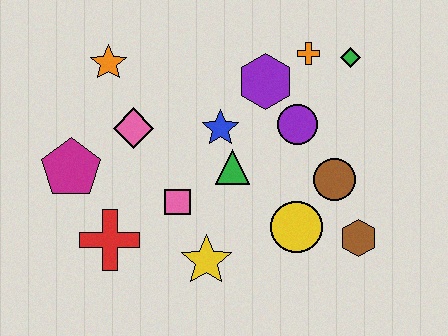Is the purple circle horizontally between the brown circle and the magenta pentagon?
Yes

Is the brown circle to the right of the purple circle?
Yes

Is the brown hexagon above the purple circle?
No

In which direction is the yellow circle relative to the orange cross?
The yellow circle is below the orange cross.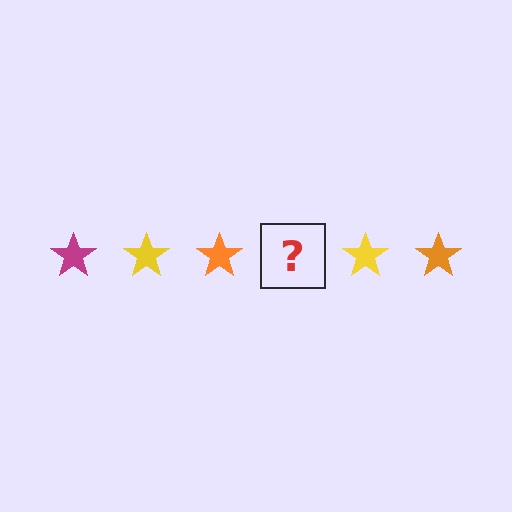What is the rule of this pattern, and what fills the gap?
The rule is that the pattern cycles through magenta, yellow, orange stars. The gap should be filled with a magenta star.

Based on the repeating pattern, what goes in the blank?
The blank should be a magenta star.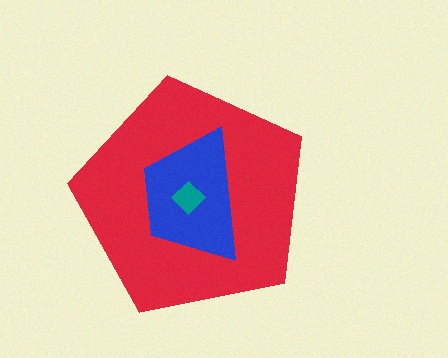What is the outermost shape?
The red pentagon.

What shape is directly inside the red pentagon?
The blue trapezoid.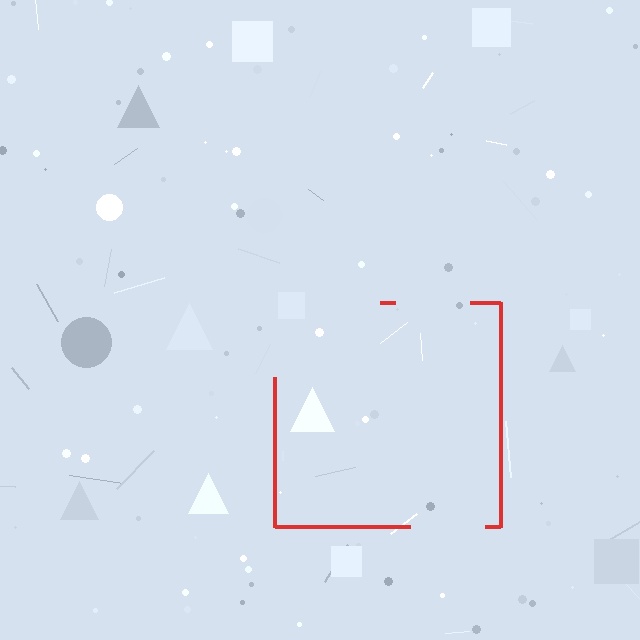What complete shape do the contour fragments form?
The contour fragments form a square.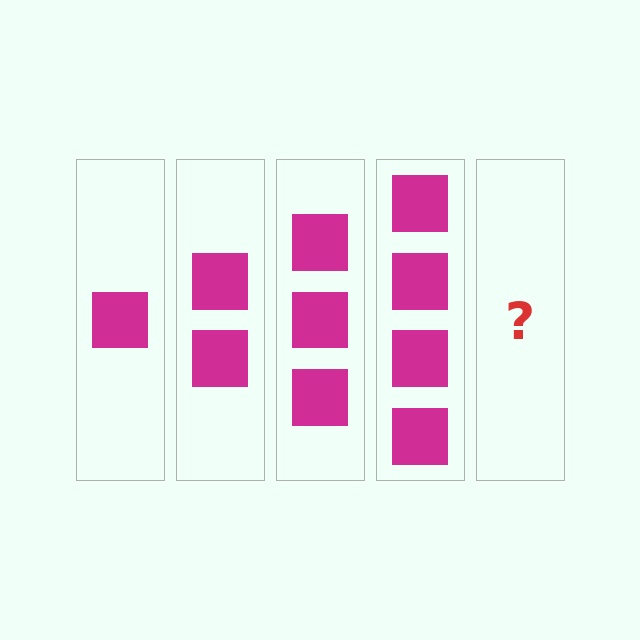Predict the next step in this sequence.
The next step is 5 squares.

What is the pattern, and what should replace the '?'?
The pattern is that each step adds one more square. The '?' should be 5 squares.